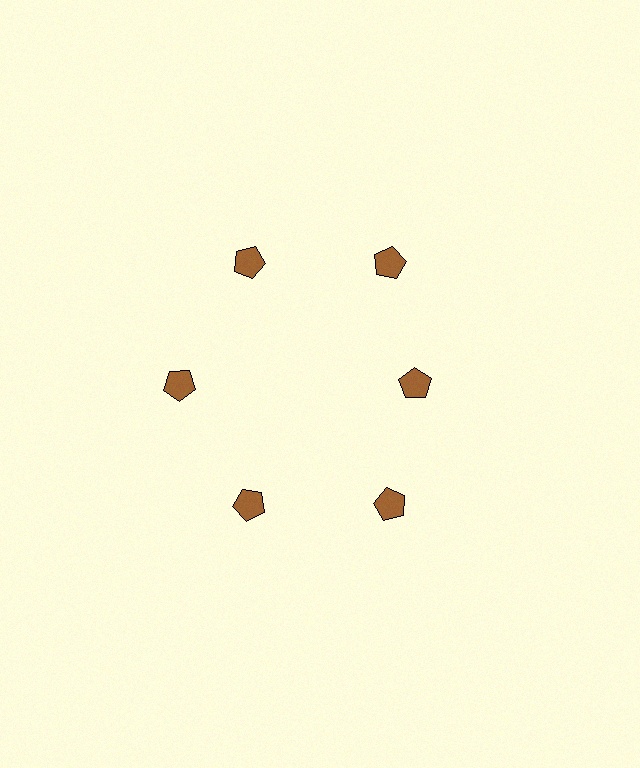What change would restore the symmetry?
The symmetry would be restored by moving it outward, back onto the ring so that all 6 pentagons sit at equal angles and equal distance from the center.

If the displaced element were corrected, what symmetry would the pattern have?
It would have 6-fold rotational symmetry — the pattern would map onto itself every 60 degrees.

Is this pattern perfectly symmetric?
No. The 6 brown pentagons are arranged in a ring, but one element near the 3 o'clock position is pulled inward toward the center, breaking the 6-fold rotational symmetry.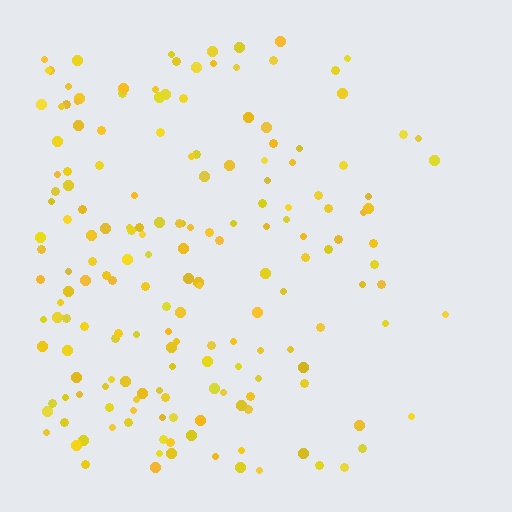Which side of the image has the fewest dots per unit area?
The right.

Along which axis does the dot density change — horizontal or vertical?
Horizontal.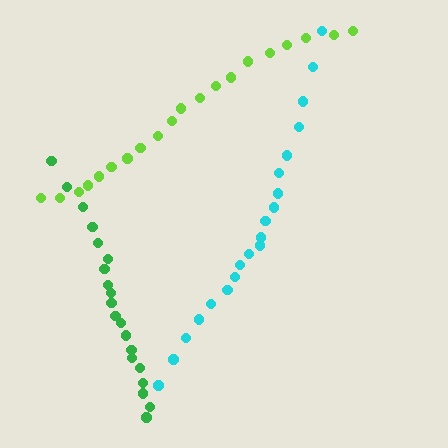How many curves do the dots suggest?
There are 3 distinct paths.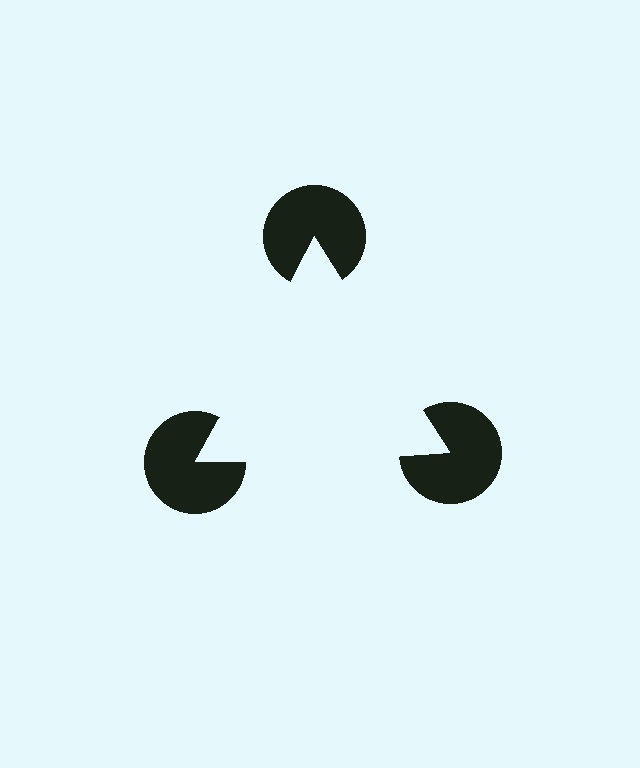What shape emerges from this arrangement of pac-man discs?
An illusory triangle — its edges are inferred from the aligned wedge cuts in the pac-man discs, not physically drawn.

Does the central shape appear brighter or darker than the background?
It typically appears slightly brighter than the background, even though no actual brightness change is drawn.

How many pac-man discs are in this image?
There are 3 — one at each vertex of the illusory triangle.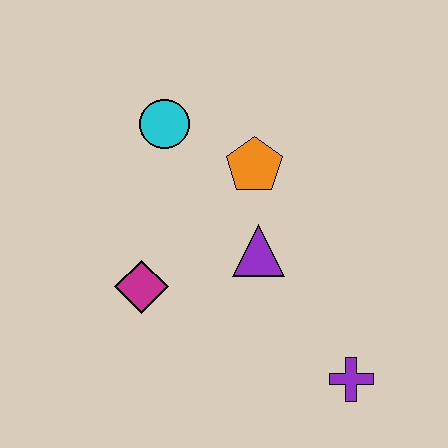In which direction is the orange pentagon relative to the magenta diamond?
The orange pentagon is above the magenta diamond.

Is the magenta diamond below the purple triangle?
Yes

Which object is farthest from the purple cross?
The cyan circle is farthest from the purple cross.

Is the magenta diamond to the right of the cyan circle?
No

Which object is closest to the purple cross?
The purple triangle is closest to the purple cross.